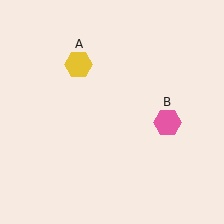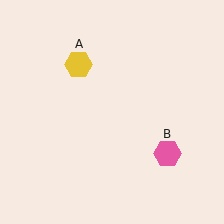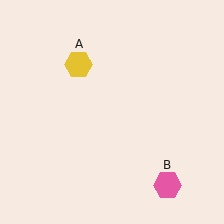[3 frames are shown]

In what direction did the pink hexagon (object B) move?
The pink hexagon (object B) moved down.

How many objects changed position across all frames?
1 object changed position: pink hexagon (object B).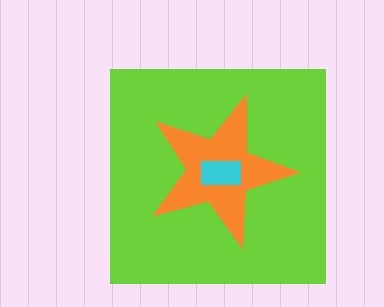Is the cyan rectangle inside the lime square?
Yes.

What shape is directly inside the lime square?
The orange star.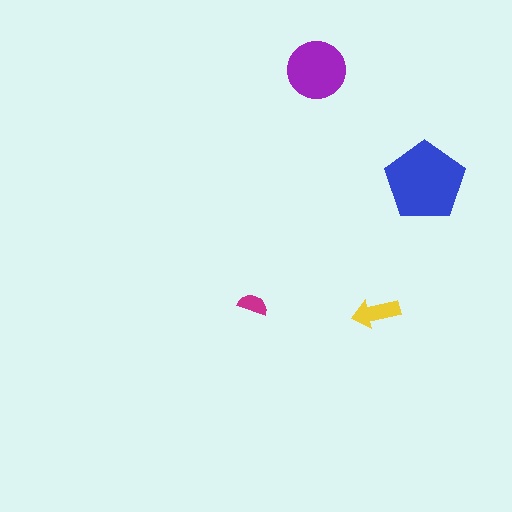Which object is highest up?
The purple circle is topmost.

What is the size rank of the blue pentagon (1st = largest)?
1st.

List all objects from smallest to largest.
The magenta semicircle, the yellow arrow, the purple circle, the blue pentagon.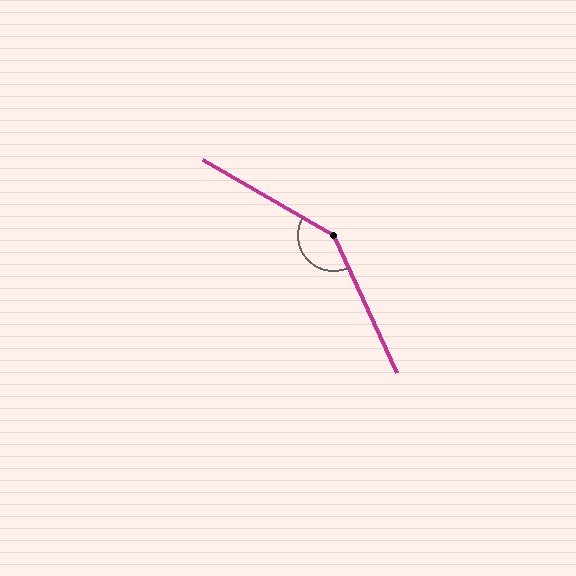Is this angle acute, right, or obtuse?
It is obtuse.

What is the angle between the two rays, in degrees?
Approximately 145 degrees.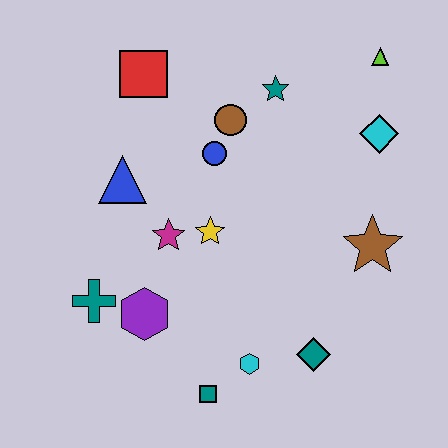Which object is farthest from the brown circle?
The teal square is farthest from the brown circle.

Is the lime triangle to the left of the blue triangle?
No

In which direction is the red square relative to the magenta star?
The red square is above the magenta star.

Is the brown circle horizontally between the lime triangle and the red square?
Yes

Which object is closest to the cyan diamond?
The lime triangle is closest to the cyan diamond.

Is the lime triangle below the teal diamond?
No